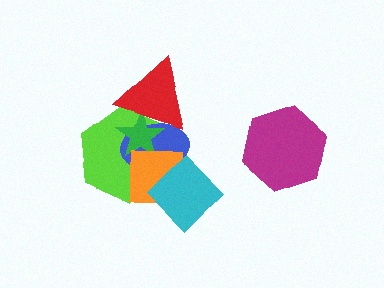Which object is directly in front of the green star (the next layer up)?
The red triangle is directly in front of the green star.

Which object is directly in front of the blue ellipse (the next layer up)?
The green star is directly in front of the blue ellipse.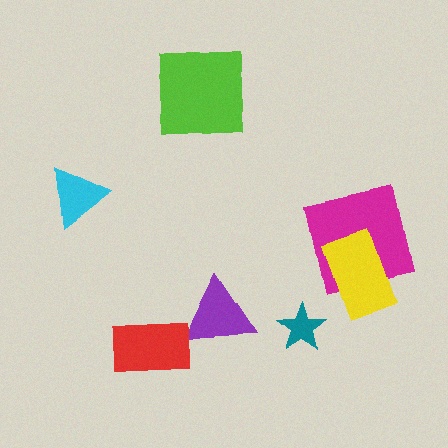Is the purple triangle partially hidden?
No, no other shape covers it.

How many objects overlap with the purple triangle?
0 objects overlap with the purple triangle.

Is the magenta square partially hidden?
Yes, it is partially covered by another shape.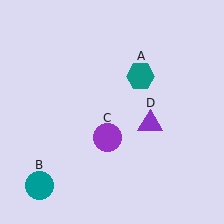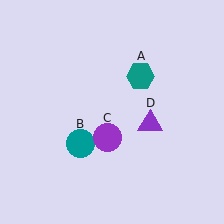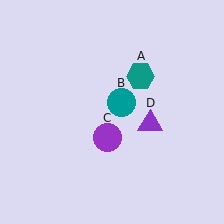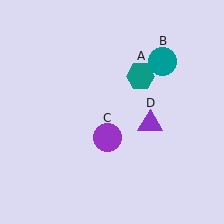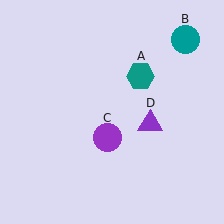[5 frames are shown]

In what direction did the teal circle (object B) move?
The teal circle (object B) moved up and to the right.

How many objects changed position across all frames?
1 object changed position: teal circle (object B).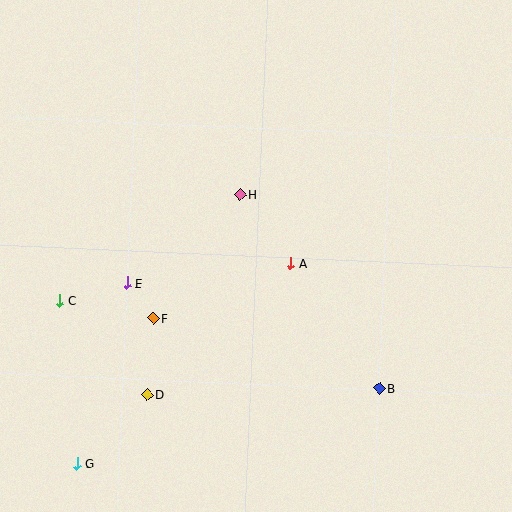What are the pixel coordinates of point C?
Point C is at (60, 300).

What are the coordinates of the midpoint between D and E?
The midpoint between D and E is at (137, 339).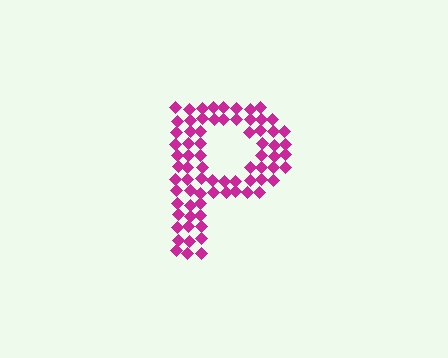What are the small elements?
The small elements are diamonds.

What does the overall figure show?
The overall figure shows the letter P.